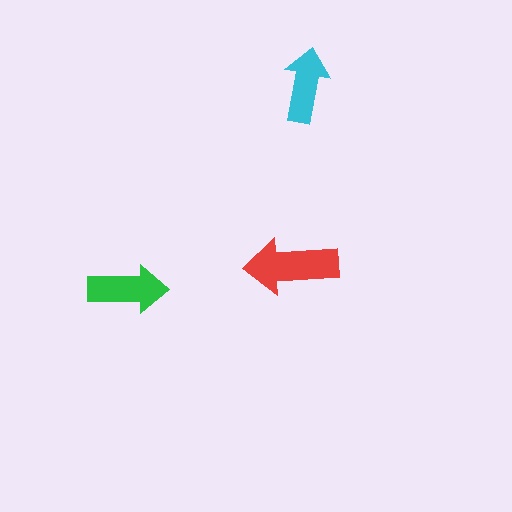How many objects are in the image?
There are 3 objects in the image.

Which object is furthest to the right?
The cyan arrow is rightmost.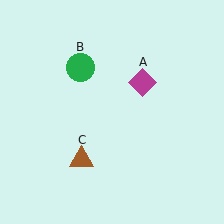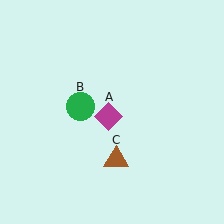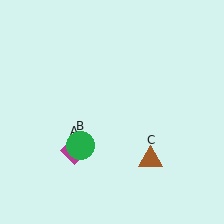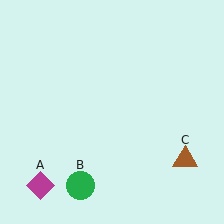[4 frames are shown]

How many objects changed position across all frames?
3 objects changed position: magenta diamond (object A), green circle (object B), brown triangle (object C).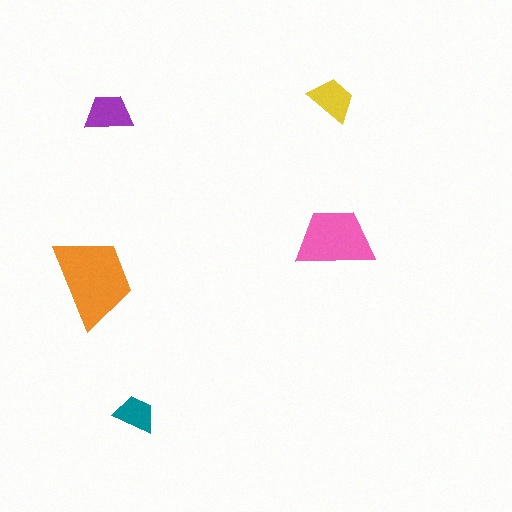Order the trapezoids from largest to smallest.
the orange one, the pink one, the purple one, the yellow one, the teal one.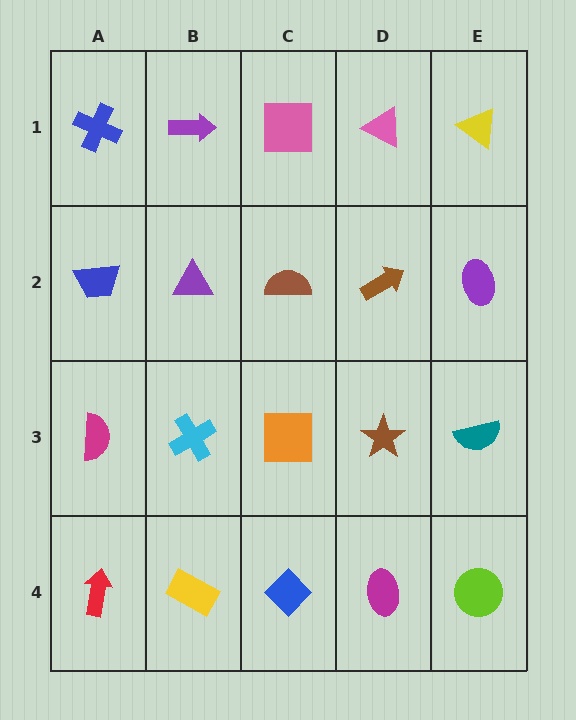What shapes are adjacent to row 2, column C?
A pink square (row 1, column C), an orange square (row 3, column C), a purple triangle (row 2, column B), a brown arrow (row 2, column D).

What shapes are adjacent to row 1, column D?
A brown arrow (row 2, column D), a pink square (row 1, column C), a yellow triangle (row 1, column E).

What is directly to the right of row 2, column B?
A brown semicircle.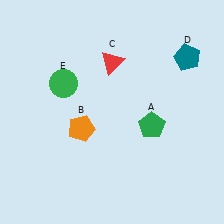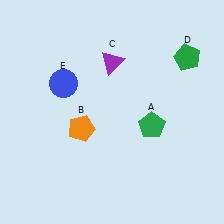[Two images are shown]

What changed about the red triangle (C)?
In Image 1, C is red. In Image 2, it changed to purple.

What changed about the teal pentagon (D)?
In Image 1, D is teal. In Image 2, it changed to green.